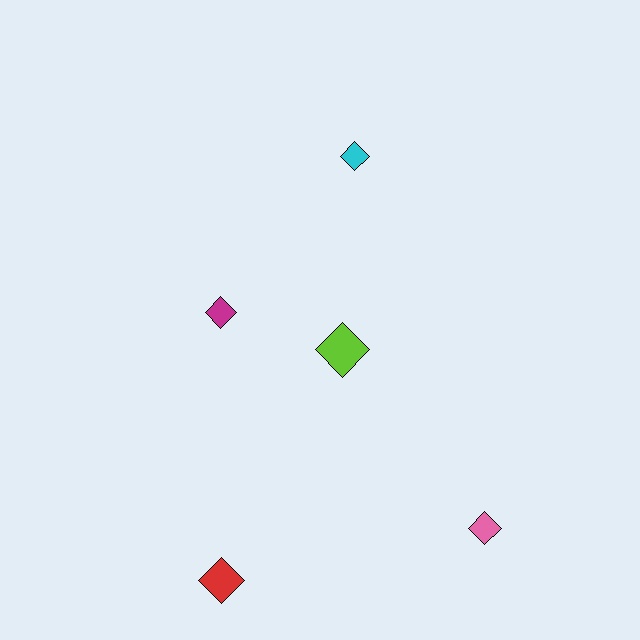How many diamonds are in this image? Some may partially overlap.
There are 5 diamonds.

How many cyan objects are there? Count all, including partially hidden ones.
There is 1 cyan object.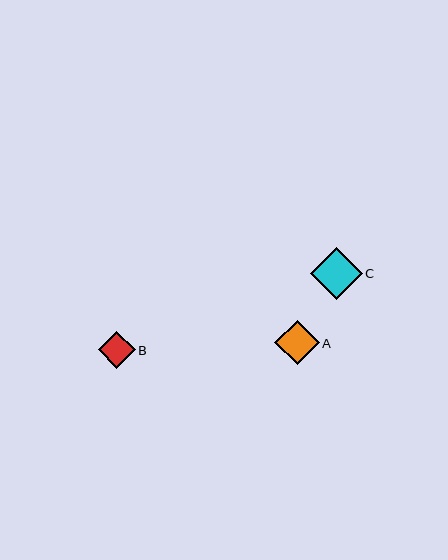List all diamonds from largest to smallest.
From largest to smallest: C, A, B.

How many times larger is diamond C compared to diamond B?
Diamond C is approximately 1.4 times the size of diamond B.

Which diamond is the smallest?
Diamond B is the smallest with a size of approximately 37 pixels.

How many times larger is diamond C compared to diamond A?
Diamond C is approximately 1.2 times the size of diamond A.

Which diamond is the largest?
Diamond C is the largest with a size of approximately 52 pixels.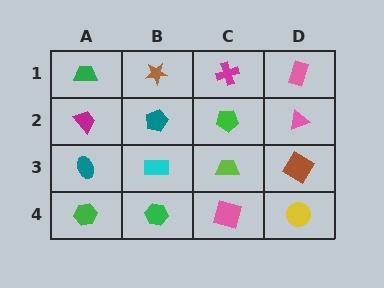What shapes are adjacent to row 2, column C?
A magenta cross (row 1, column C), a lime trapezoid (row 3, column C), a teal pentagon (row 2, column B), a pink triangle (row 2, column D).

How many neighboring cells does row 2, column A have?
3.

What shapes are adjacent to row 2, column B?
A brown star (row 1, column B), a cyan rectangle (row 3, column B), a magenta trapezoid (row 2, column A), a green pentagon (row 2, column C).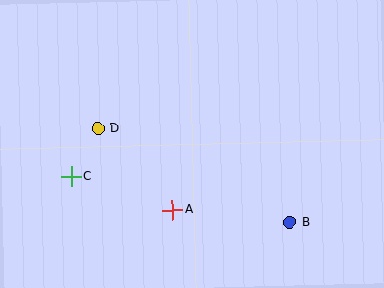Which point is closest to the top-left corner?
Point D is closest to the top-left corner.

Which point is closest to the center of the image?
Point A at (172, 210) is closest to the center.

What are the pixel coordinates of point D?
Point D is at (98, 129).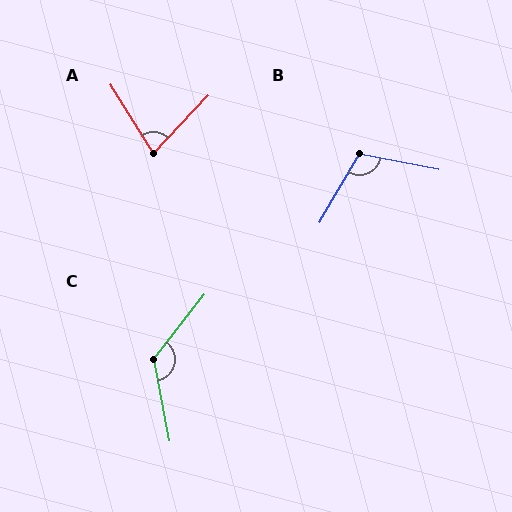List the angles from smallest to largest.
A (75°), B (109°), C (131°).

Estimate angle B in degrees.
Approximately 109 degrees.